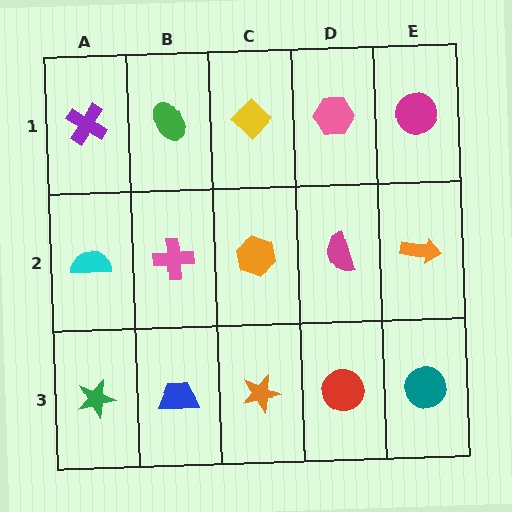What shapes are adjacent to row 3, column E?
An orange arrow (row 2, column E), a red circle (row 3, column D).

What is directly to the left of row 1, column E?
A pink hexagon.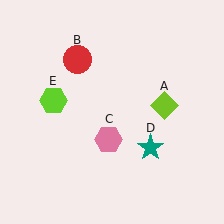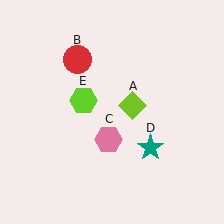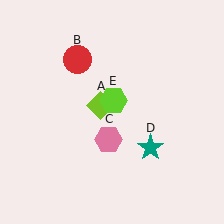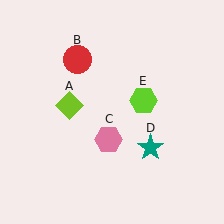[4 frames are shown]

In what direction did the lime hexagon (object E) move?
The lime hexagon (object E) moved right.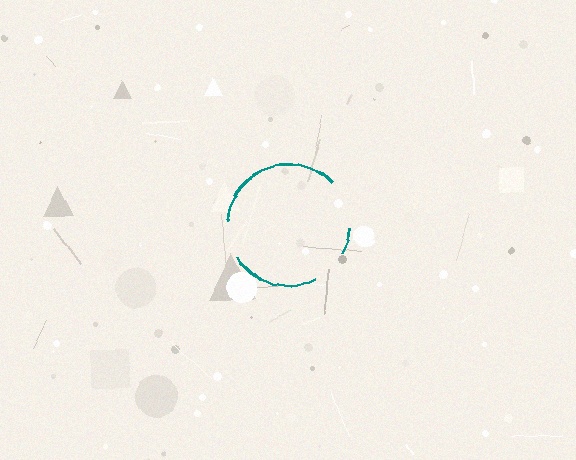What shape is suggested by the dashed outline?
The dashed outline suggests a circle.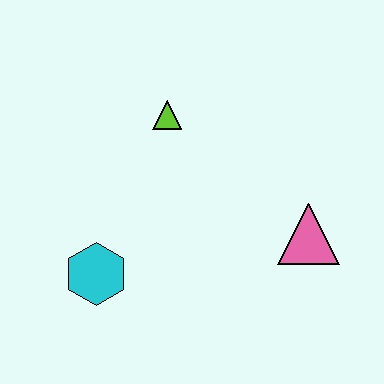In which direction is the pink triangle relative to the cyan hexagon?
The pink triangle is to the right of the cyan hexagon.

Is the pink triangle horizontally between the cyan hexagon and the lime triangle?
No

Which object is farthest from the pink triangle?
The cyan hexagon is farthest from the pink triangle.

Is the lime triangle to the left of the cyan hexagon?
No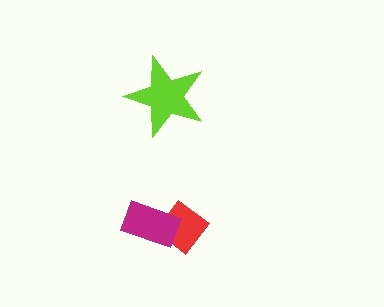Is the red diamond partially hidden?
Yes, it is partially covered by another shape.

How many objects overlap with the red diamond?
1 object overlaps with the red diamond.